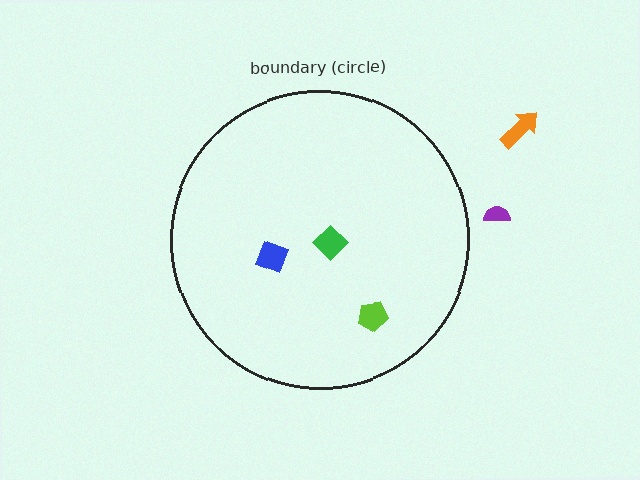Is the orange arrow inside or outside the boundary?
Outside.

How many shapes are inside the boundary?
3 inside, 2 outside.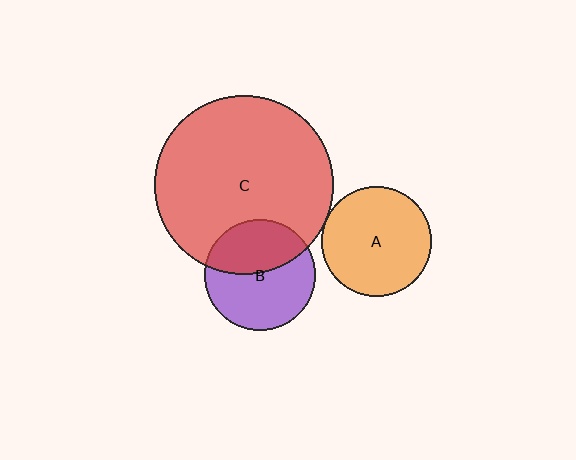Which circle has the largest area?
Circle C (red).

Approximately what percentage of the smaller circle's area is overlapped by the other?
Approximately 5%.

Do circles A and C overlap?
Yes.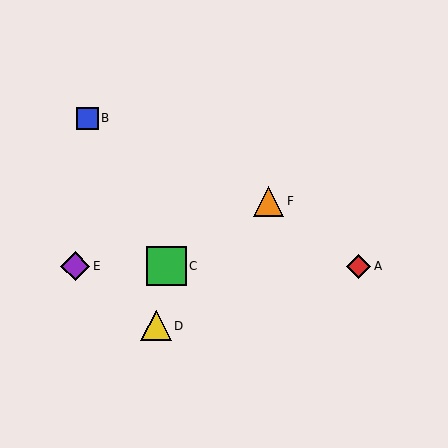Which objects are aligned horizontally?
Objects A, C, E are aligned horizontally.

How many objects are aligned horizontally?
3 objects (A, C, E) are aligned horizontally.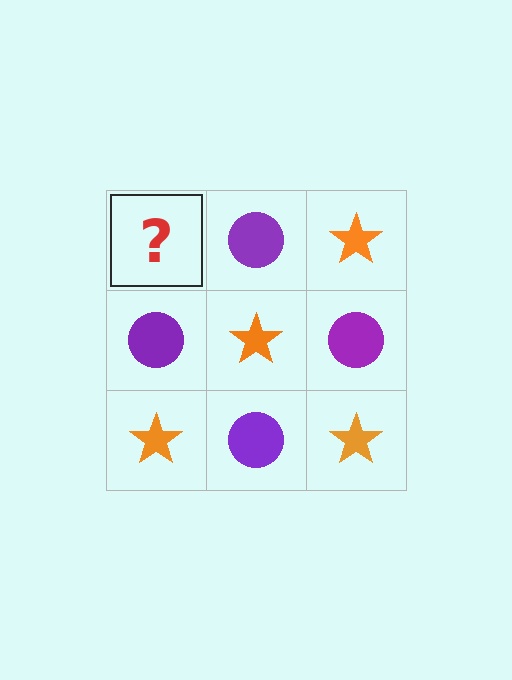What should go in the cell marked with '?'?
The missing cell should contain an orange star.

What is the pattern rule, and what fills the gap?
The rule is that it alternates orange star and purple circle in a checkerboard pattern. The gap should be filled with an orange star.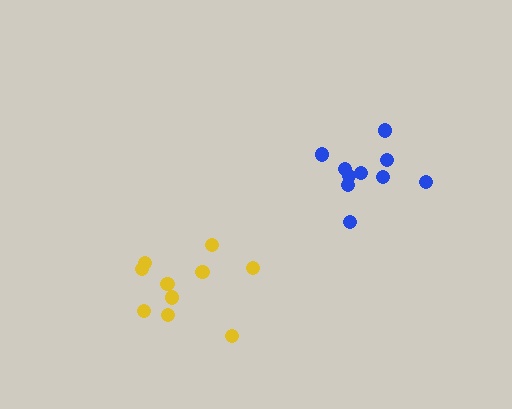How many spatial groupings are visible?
There are 2 spatial groupings.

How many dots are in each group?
Group 1: 10 dots, Group 2: 10 dots (20 total).